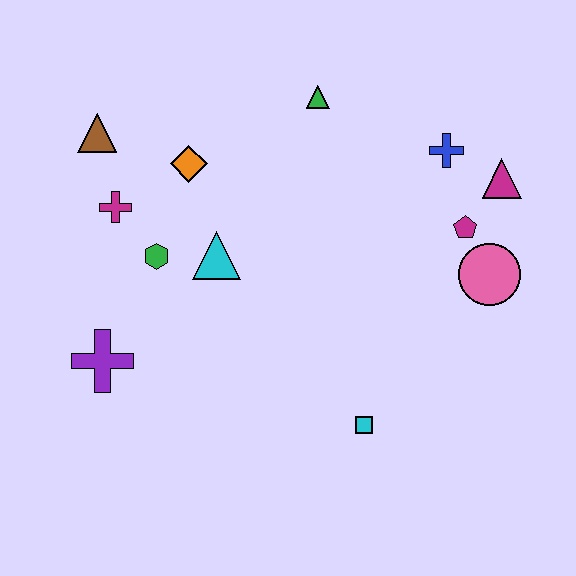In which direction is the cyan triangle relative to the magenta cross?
The cyan triangle is to the right of the magenta cross.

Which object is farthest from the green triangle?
The purple cross is farthest from the green triangle.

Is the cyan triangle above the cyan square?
Yes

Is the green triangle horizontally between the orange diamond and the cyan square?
Yes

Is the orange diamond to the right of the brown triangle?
Yes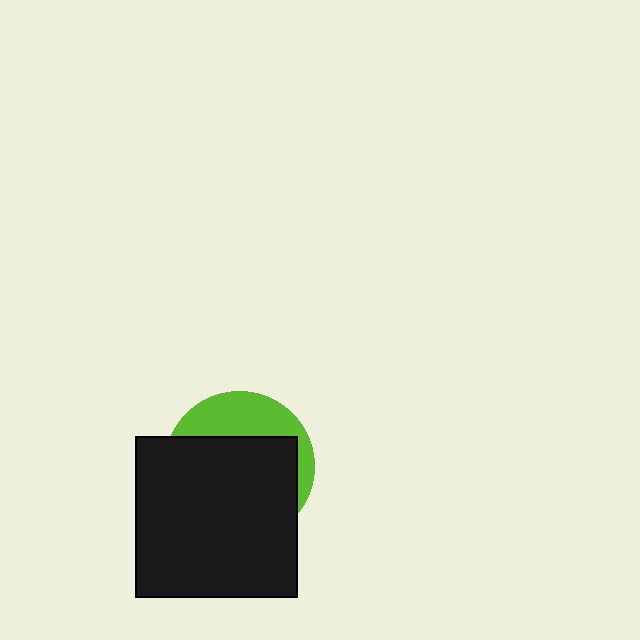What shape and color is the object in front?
The object in front is a black square.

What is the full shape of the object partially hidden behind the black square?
The partially hidden object is a lime circle.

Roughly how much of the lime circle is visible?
A small part of it is visible (roughly 30%).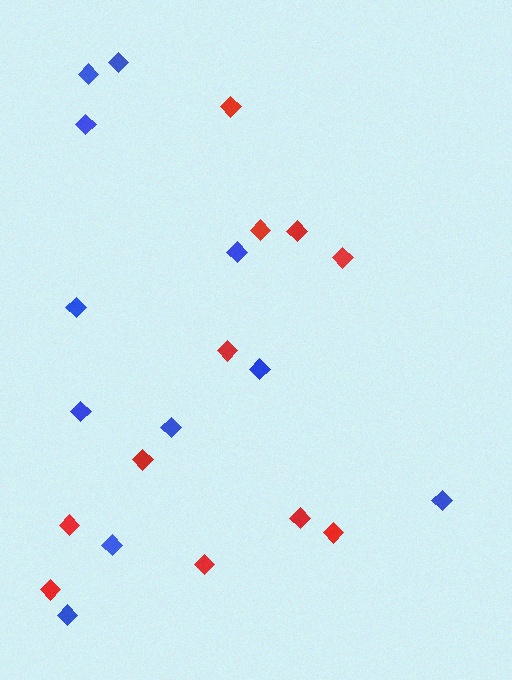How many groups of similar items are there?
There are 2 groups: one group of blue diamonds (11) and one group of red diamonds (11).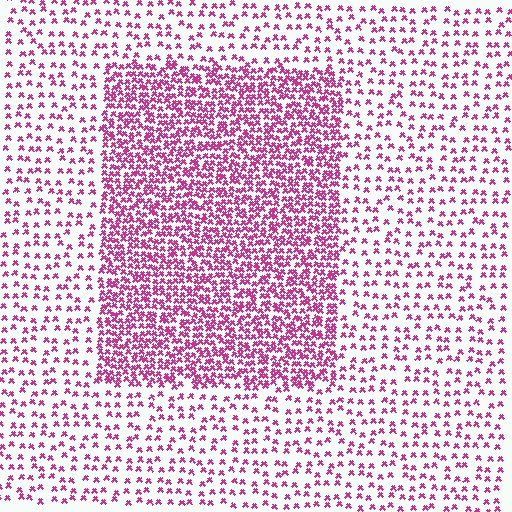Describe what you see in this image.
The image contains small magenta elements arranged at two different densities. A rectangle-shaped region is visible where the elements are more densely packed than the surrounding area.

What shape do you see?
I see a rectangle.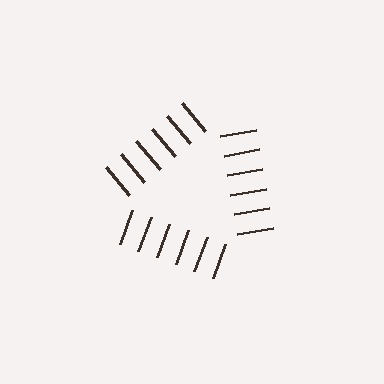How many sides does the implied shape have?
3 sides — the line-ends trace a triangle.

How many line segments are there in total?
18 — 6 along each of the 3 edges.